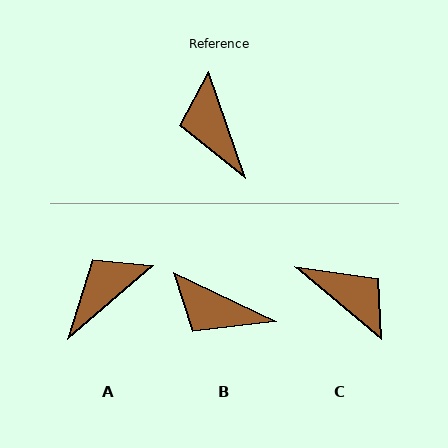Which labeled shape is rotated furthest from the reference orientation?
C, about 148 degrees away.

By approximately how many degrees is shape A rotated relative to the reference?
Approximately 68 degrees clockwise.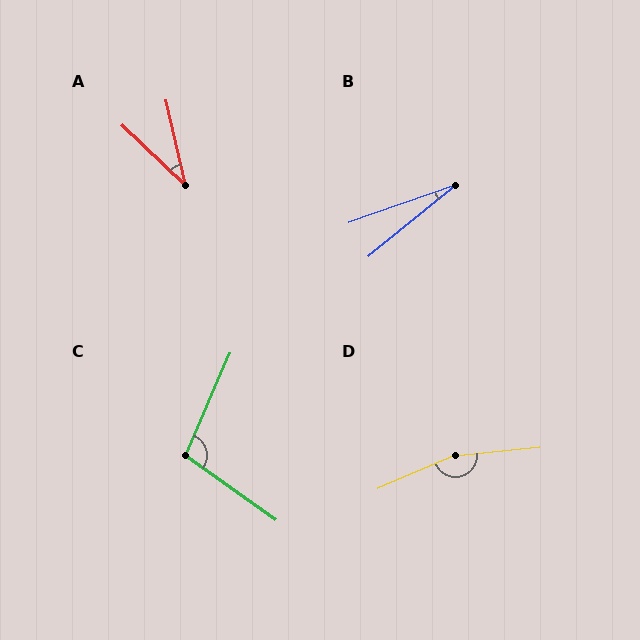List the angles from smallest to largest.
B (20°), A (34°), C (102°), D (162°).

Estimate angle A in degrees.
Approximately 34 degrees.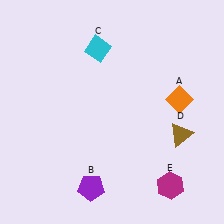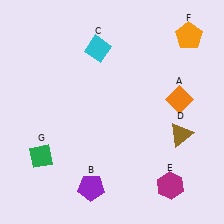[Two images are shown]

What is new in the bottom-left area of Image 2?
A green diamond (G) was added in the bottom-left area of Image 2.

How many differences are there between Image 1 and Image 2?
There are 2 differences between the two images.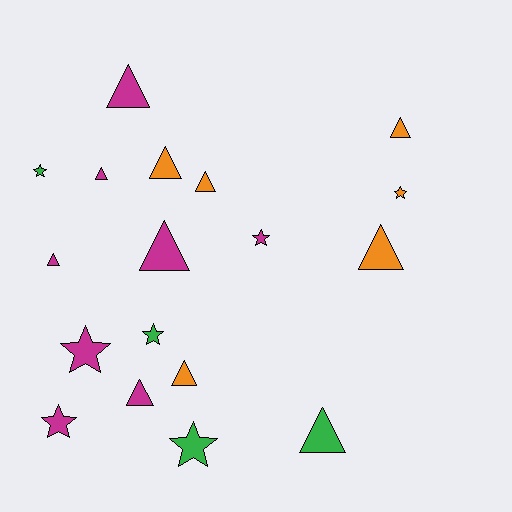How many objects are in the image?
There are 18 objects.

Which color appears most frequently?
Magenta, with 8 objects.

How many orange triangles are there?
There are 5 orange triangles.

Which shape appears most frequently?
Triangle, with 11 objects.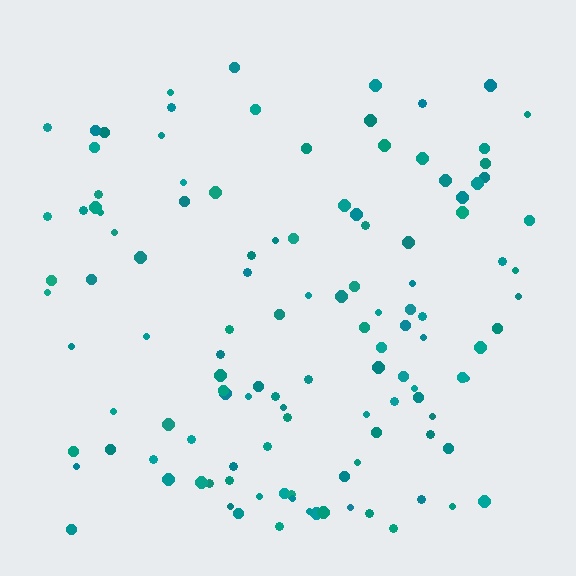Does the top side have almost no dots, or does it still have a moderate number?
Still a moderate number, just noticeably fewer than the bottom.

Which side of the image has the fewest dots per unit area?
The top.